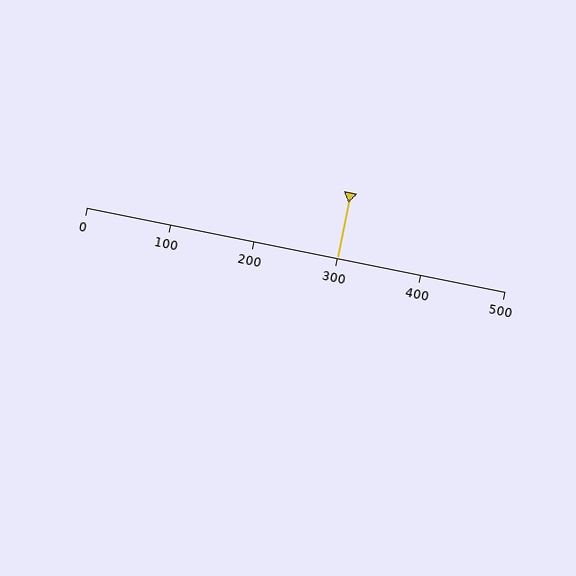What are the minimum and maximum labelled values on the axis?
The axis runs from 0 to 500.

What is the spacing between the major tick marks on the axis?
The major ticks are spaced 100 apart.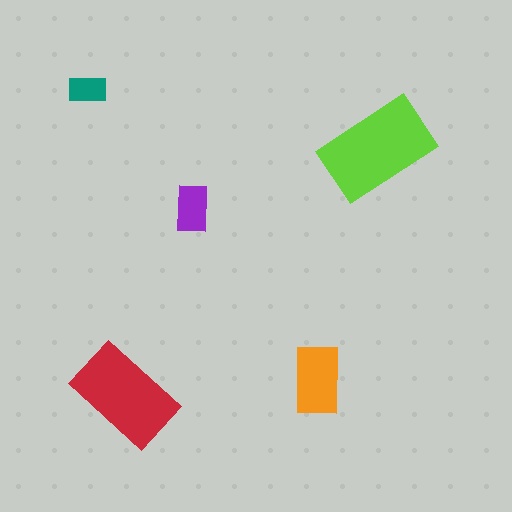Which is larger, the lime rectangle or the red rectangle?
The lime one.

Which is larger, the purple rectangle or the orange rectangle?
The orange one.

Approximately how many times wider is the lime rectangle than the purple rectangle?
About 2.5 times wider.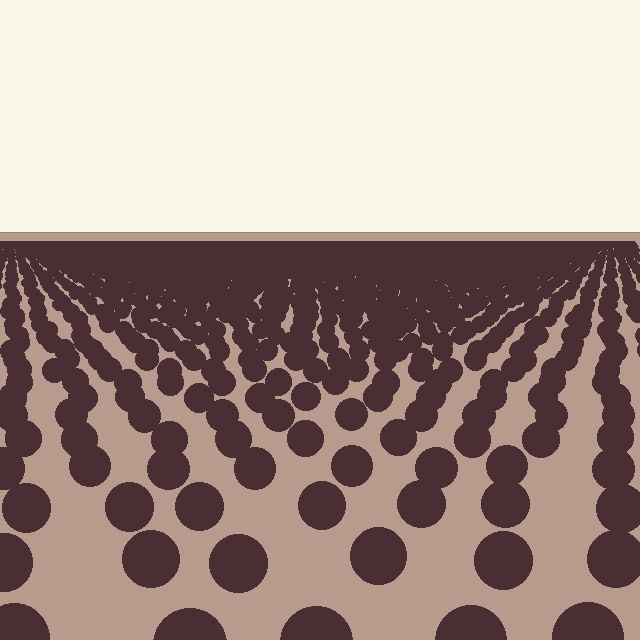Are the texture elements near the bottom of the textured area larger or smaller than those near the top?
Larger. Near the bottom, elements are closer to the viewer and appear at a bigger on-screen size.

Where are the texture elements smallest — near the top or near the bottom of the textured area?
Near the top.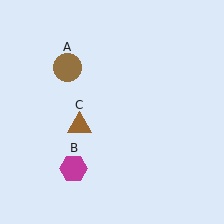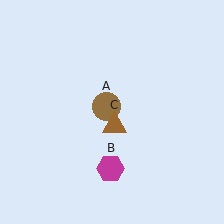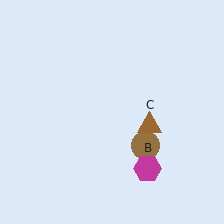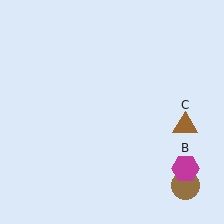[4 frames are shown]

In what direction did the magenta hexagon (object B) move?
The magenta hexagon (object B) moved right.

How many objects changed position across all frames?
3 objects changed position: brown circle (object A), magenta hexagon (object B), brown triangle (object C).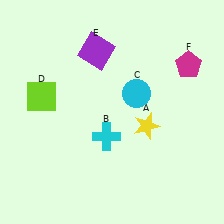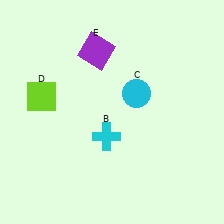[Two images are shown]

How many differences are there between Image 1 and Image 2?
There are 2 differences between the two images.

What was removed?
The magenta pentagon (F), the yellow star (A) were removed in Image 2.